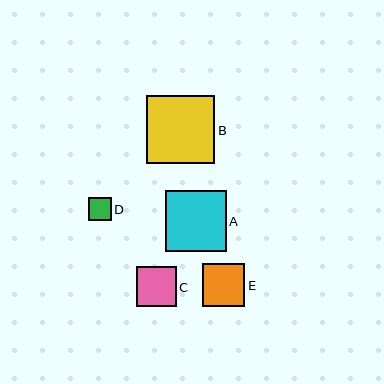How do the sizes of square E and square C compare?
Square E and square C are approximately the same size.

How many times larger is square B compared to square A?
Square B is approximately 1.1 times the size of square A.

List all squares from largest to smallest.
From largest to smallest: B, A, E, C, D.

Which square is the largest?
Square B is the largest with a size of approximately 68 pixels.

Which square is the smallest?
Square D is the smallest with a size of approximately 23 pixels.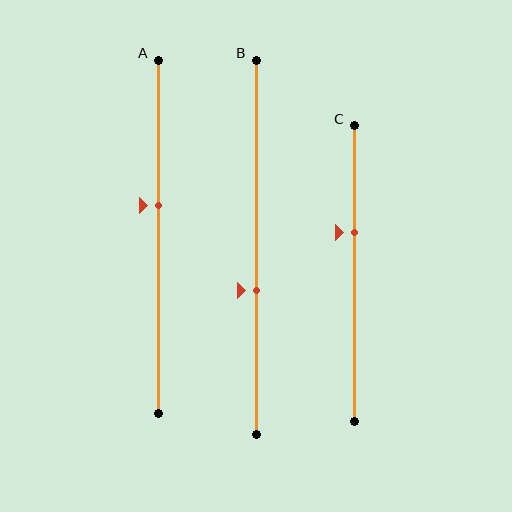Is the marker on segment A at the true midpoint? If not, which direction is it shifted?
No, the marker on segment A is shifted upward by about 9% of the segment length.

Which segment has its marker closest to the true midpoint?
Segment A has its marker closest to the true midpoint.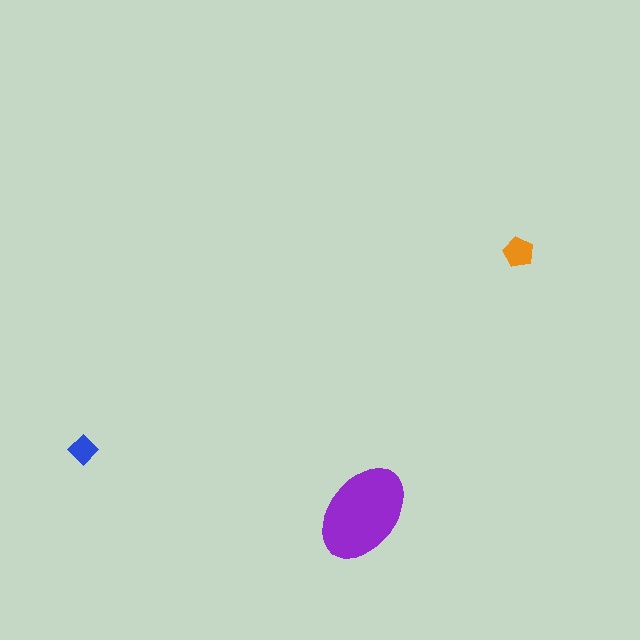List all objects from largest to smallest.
The purple ellipse, the orange pentagon, the blue diamond.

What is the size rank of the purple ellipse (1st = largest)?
1st.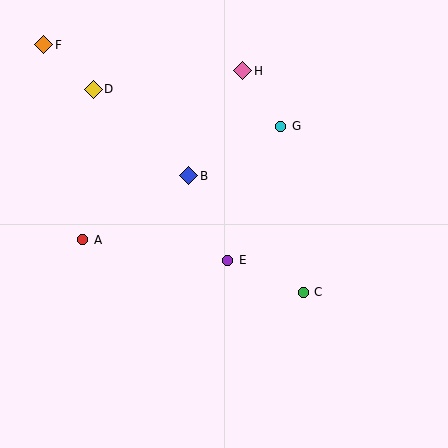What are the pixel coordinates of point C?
Point C is at (303, 292).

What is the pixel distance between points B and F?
The distance between B and F is 196 pixels.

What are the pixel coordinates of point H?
Point H is at (243, 71).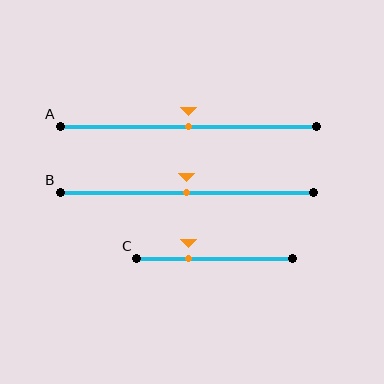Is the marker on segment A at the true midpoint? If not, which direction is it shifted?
Yes, the marker on segment A is at the true midpoint.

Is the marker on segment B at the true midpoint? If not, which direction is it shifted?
Yes, the marker on segment B is at the true midpoint.